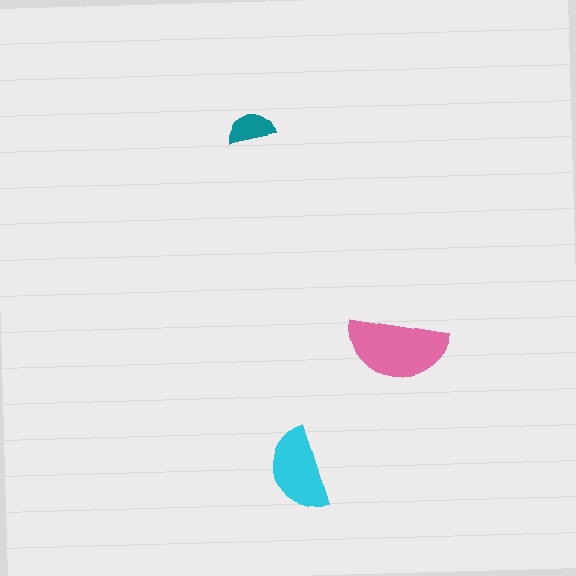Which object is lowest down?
The cyan semicircle is bottommost.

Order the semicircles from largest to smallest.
the pink one, the cyan one, the teal one.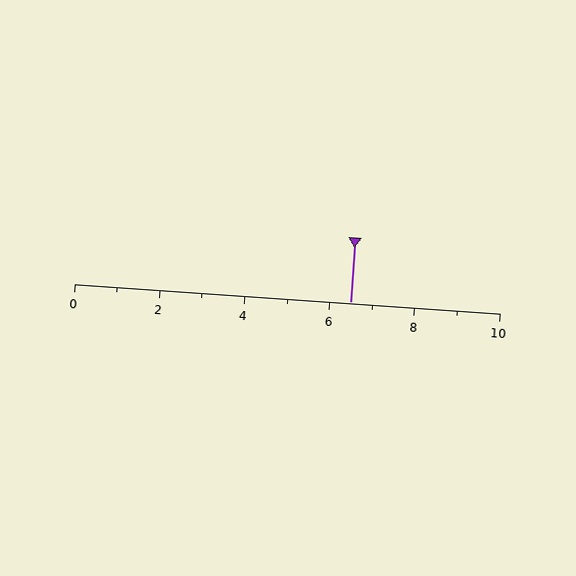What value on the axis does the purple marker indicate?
The marker indicates approximately 6.5.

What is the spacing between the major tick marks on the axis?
The major ticks are spaced 2 apart.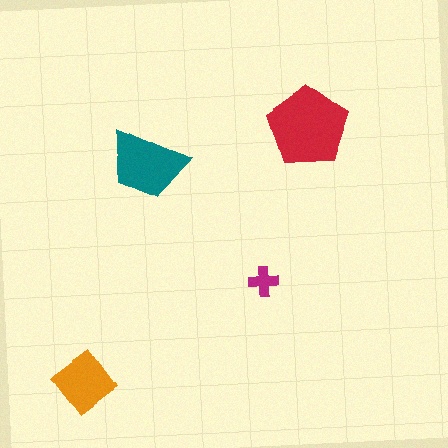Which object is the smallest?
The magenta cross.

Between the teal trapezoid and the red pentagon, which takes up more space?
The red pentagon.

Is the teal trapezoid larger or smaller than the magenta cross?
Larger.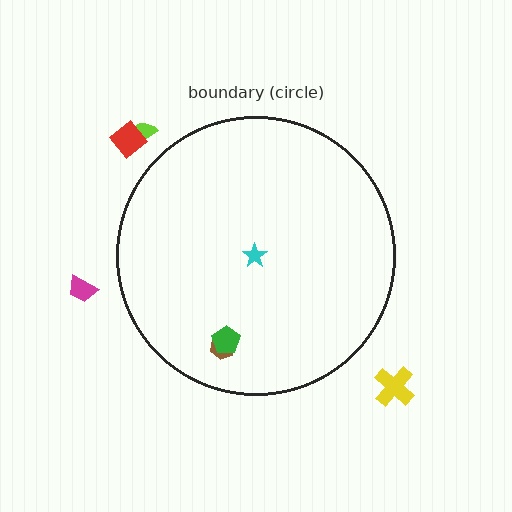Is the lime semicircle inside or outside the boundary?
Outside.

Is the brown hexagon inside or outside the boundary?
Inside.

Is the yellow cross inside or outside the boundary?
Outside.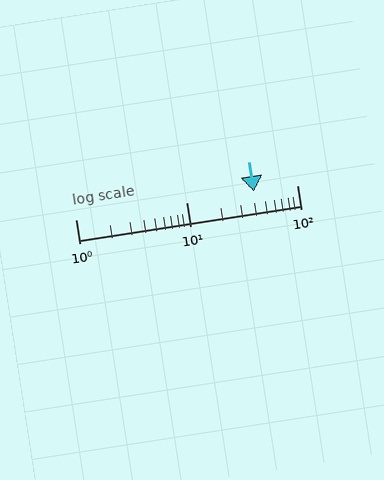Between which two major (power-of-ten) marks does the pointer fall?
The pointer is between 10 and 100.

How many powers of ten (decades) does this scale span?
The scale spans 2 decades, from 1 to 100.